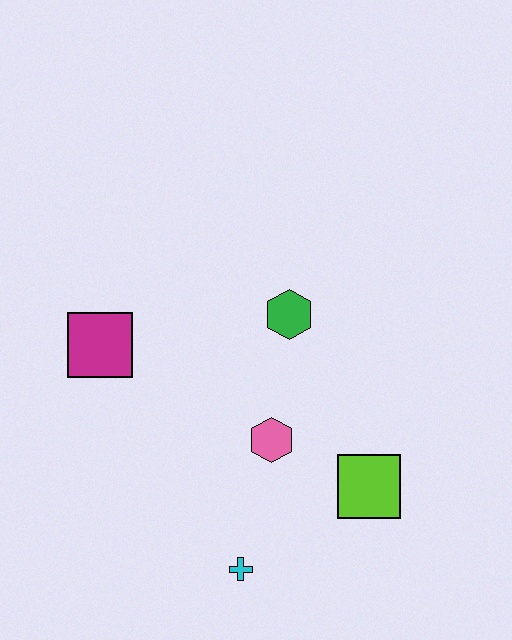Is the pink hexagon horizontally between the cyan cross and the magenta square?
No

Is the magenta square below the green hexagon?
Yes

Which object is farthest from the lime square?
The magenta square is farthest from the lime square.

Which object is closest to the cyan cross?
The pink hexagon is closest to the cyan cross.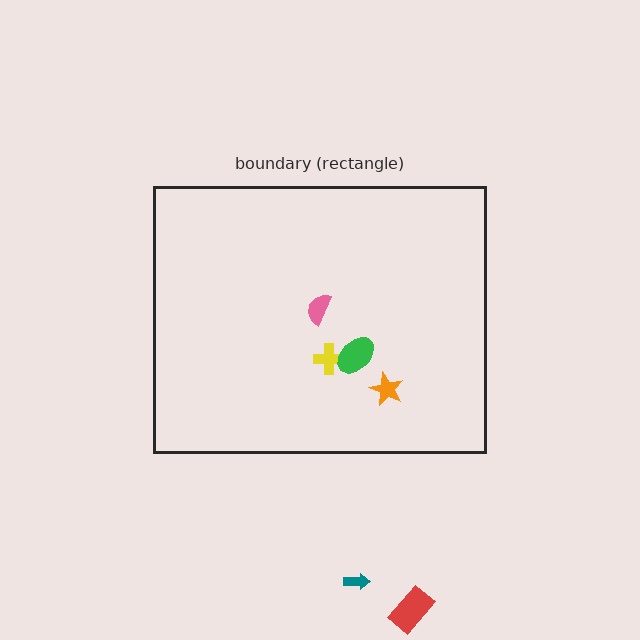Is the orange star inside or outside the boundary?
Inside.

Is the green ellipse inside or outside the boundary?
Inside.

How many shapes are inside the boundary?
4 inside, 2 outside.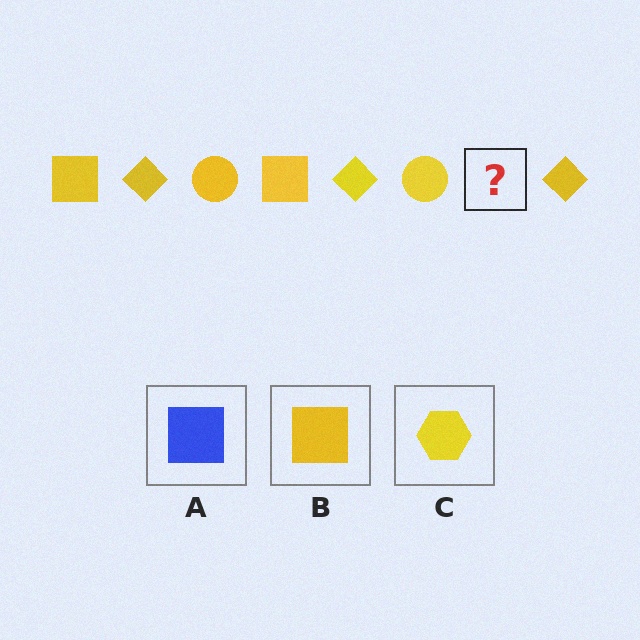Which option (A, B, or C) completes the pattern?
B.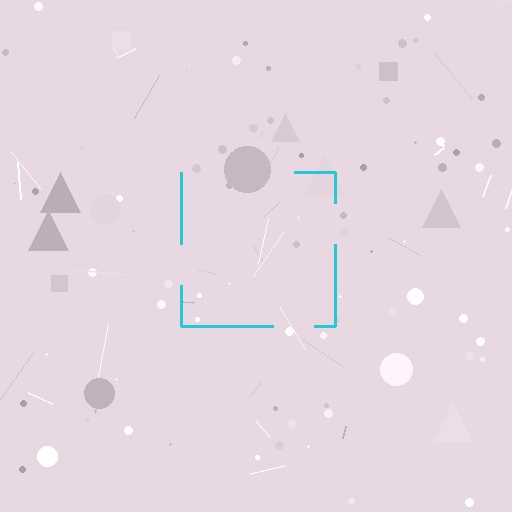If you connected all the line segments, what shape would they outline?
They would outline a square.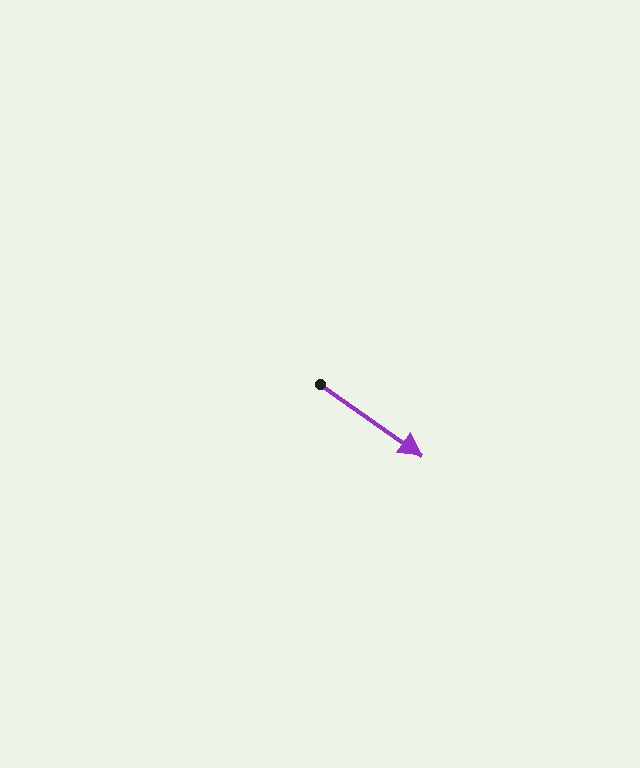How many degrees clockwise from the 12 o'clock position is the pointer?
Approximately 125 degrees.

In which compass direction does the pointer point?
Southeast.